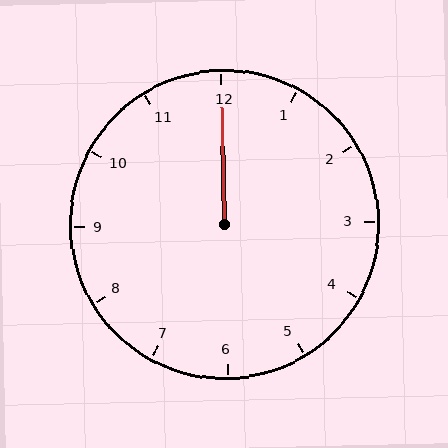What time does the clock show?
12:00.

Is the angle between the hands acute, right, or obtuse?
It is acute.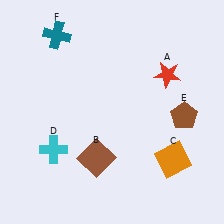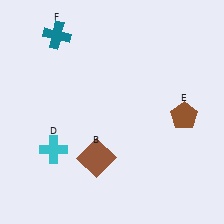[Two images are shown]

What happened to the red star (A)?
The red star (A) was removed in Image 2. It was in the top-right area of Image 1.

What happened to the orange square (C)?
The orange square (C) was removed in Image 2. It was in the bottom-right area of Image 1.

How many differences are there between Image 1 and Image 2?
There are 2 differences between the two images.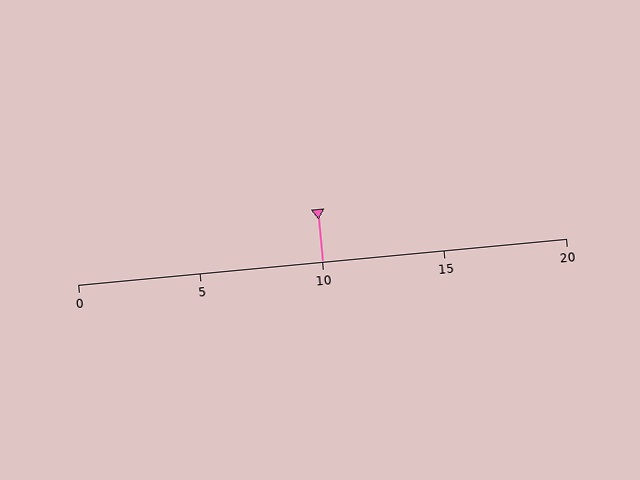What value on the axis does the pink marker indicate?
The marker indicates approximately 10.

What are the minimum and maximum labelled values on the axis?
The axis runs from 0 to 20.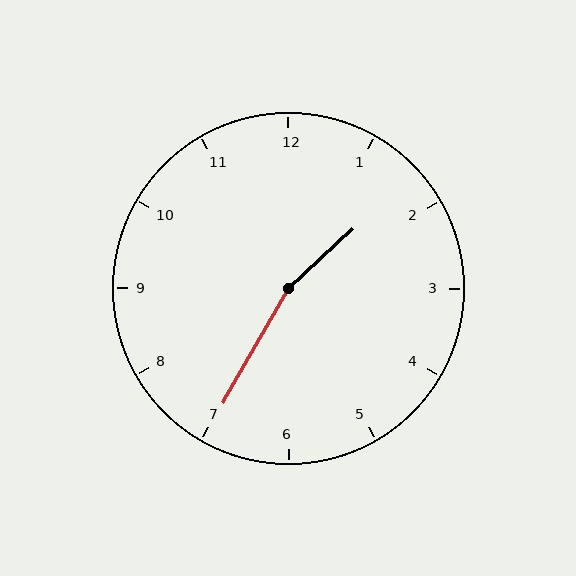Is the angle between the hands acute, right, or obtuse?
It is obtuse.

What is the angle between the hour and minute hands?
Approximately 162 degrees.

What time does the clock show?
1:35.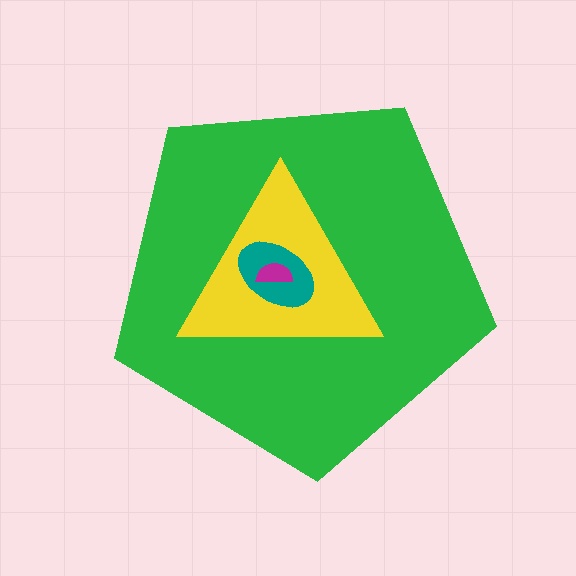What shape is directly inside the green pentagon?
The yellow triangle.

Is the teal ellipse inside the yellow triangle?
Yes.